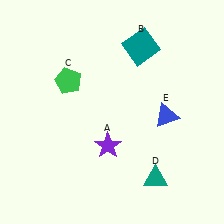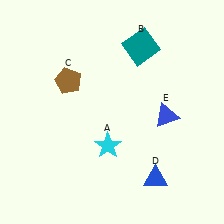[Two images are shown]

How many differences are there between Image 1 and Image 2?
There are 3 differences between the two images.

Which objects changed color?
A changed from purple to cyan. C changed from green to brown. D changed from teal to blue.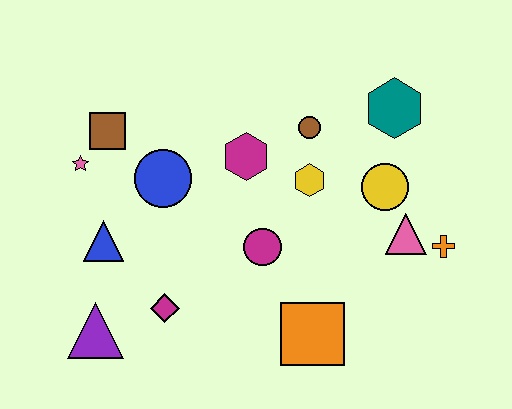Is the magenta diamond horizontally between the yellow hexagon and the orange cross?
No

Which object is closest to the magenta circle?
The yellow hexagon is closest to the magenta circle.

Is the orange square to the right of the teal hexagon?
No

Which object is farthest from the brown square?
The orange cross is farthest from the brown square.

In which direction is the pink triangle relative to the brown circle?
The pink triangle is below the brown circle.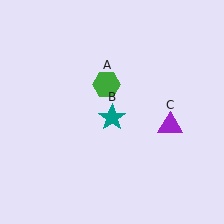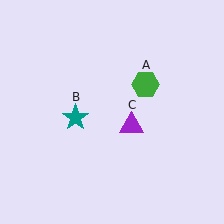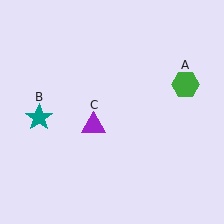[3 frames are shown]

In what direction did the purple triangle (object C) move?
The purple triangle (object C) moved left.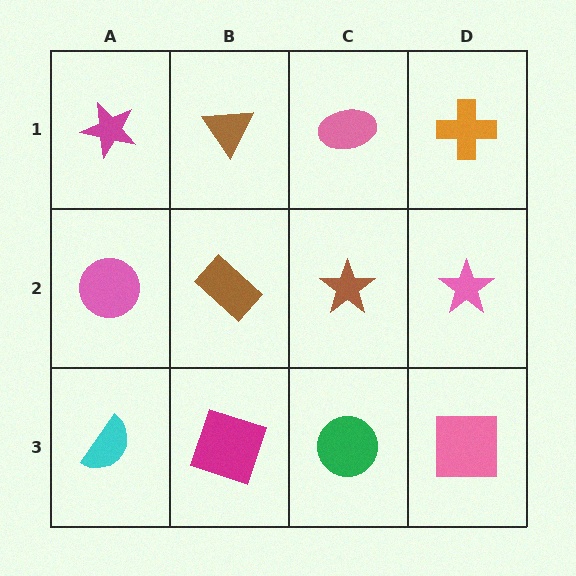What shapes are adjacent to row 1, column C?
A brown star (row 2, column C), a brown triangle (row 1, column B), an orange cross (row 1, column D).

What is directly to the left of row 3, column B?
A cyan semicircle.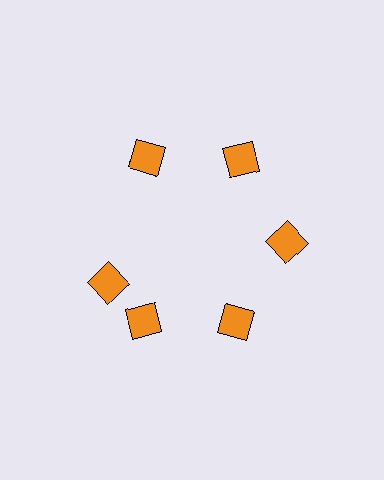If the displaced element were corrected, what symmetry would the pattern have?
It would have 6-fold rotational symmetry — the pattern would map onto itself every 60 degrees.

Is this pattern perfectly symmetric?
No. The 6 orange diamonds are arranged in a ring, but one element near the 9 o'clock position is rotated out of alignment along the ring, breaking the 6-fold rotational symmetry.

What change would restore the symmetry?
The symmetry would be restored by rotating it back into even spacing with its neighbors so that all 6 diamonds sit at equal angles and equal distance from the center.